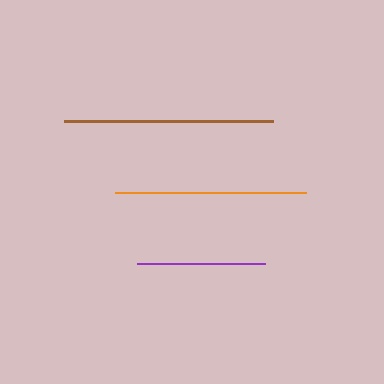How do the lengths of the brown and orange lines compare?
The brown and orange lines are approximately the same length.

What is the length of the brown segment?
The brown segment is approximately 209 pixels long.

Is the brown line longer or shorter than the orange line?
The brown line is longer than the orange line.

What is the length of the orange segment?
The orange segment is approximately 191 pixels long.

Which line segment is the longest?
The brown line is the longest at approximately 209 pixels.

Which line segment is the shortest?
The purple line is the shortest at approximately 127 pixels.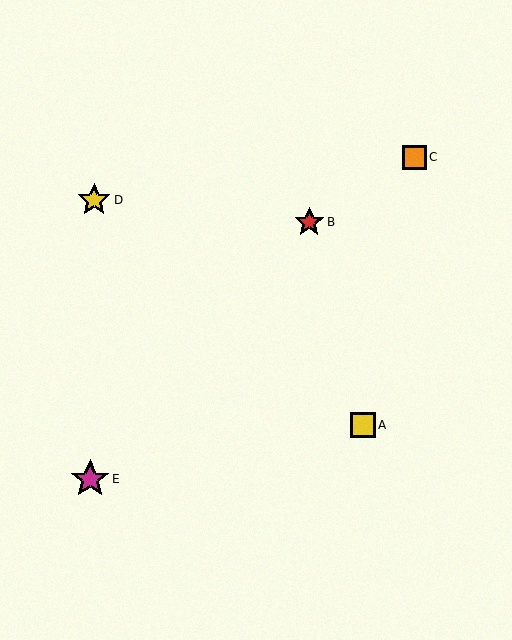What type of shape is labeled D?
Shape D is a yellow star.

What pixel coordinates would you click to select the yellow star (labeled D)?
Click at (94, 200) to select the yellow star D.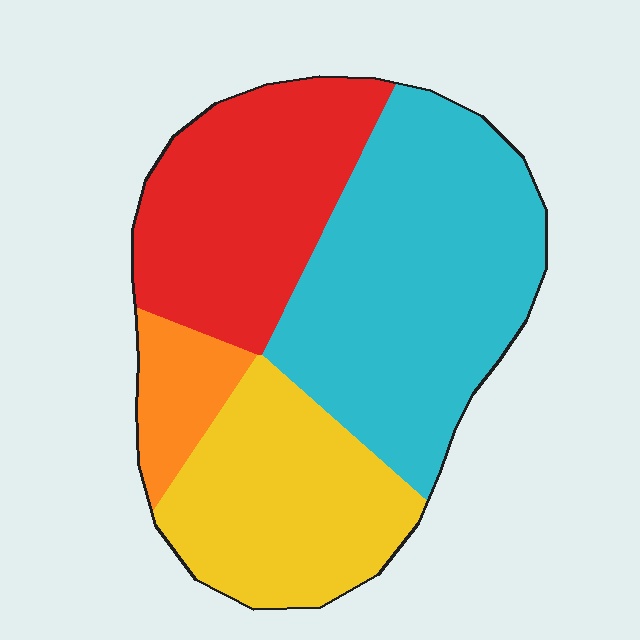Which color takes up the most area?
Cyan, at roughly 40%.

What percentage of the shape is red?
Red takes up about one quarter (1/4) of the shape.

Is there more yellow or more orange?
Yellow.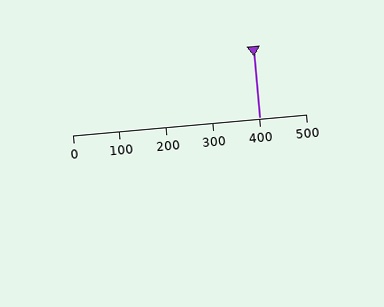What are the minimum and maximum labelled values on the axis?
The axis runs from 0 to 500.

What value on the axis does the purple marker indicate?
The marker indicates approximately 400.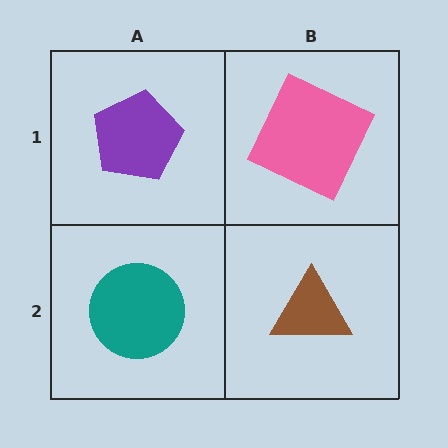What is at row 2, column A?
A teal circle.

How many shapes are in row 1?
2 shapes.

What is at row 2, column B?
A brown triangle.